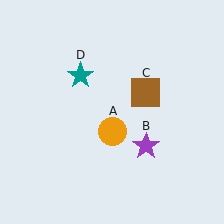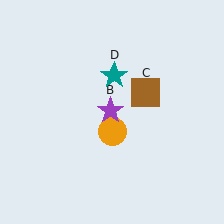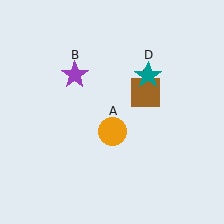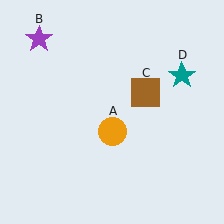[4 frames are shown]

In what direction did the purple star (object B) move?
The purple star (object B) moved up and to the left.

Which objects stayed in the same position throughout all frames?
Orange circle (object A) and brown square (object C) remained stationary.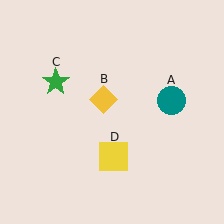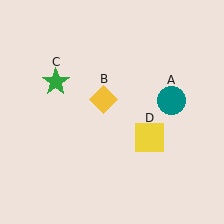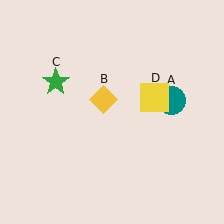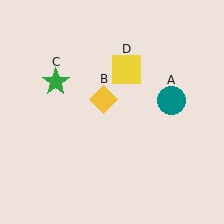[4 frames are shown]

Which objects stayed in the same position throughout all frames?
Teal circle (object A) and yellow diamond (object B) and green star (object C) remained stationary.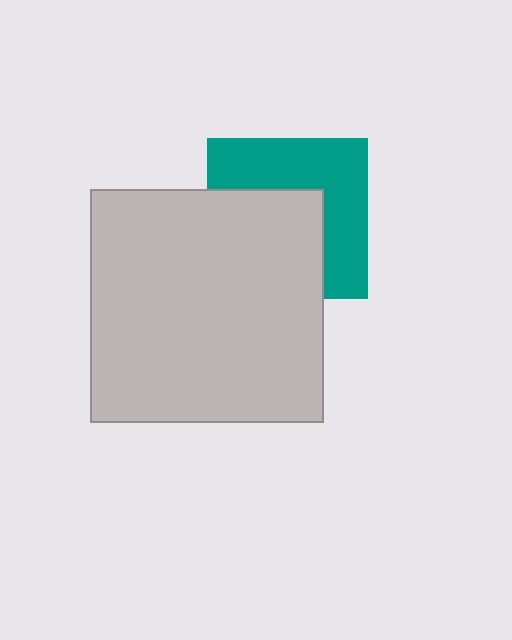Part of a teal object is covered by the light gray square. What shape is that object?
It is a square.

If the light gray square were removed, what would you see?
You would see the complete teal square.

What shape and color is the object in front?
The object in front is a light gray square.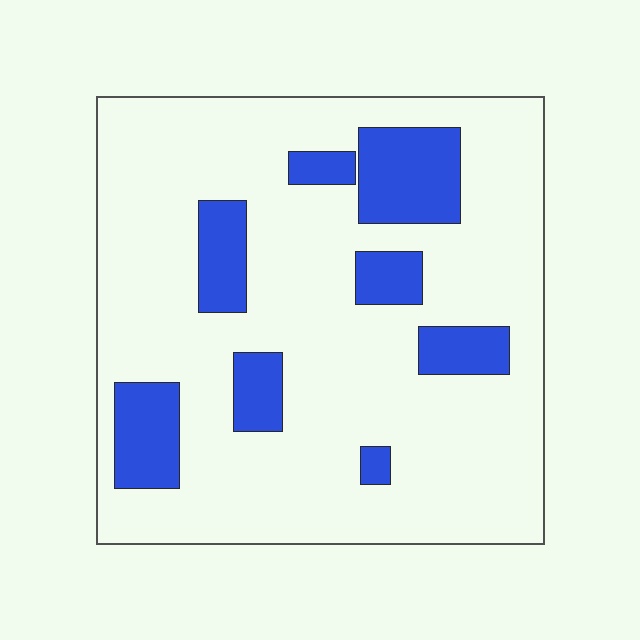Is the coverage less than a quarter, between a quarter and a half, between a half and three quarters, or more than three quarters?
Less than a quarter.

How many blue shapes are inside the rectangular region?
8.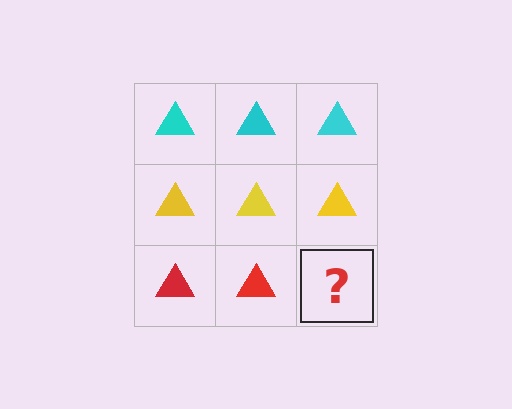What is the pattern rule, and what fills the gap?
The rule is that each row has a consistent color. The gap should be filled with a red triangle.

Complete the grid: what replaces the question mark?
The question mark should be replaced with a red triangle.